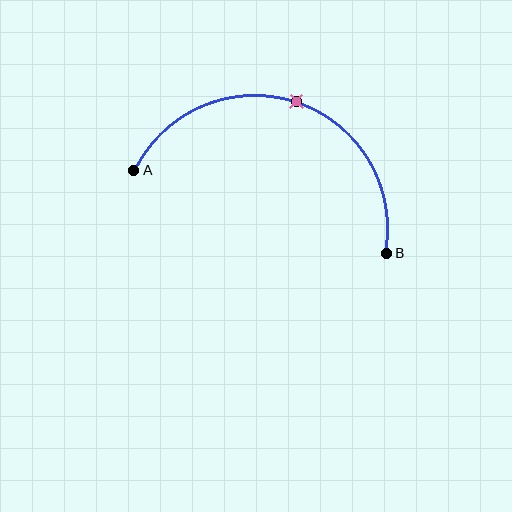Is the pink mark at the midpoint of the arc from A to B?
Yes. The pink mark lies on the arc at equal arc-length from both A and B — it is the arc midpoint.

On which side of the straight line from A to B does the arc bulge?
The arc bulges above the straight line connecting A and B.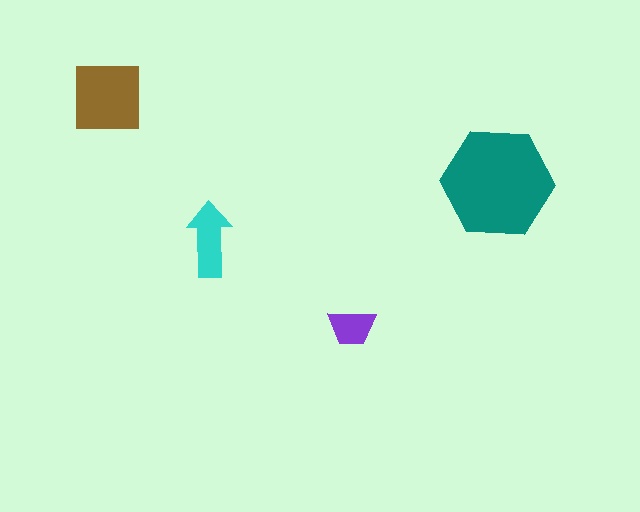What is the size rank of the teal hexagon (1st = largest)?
1st.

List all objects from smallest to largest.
The purple trapezoid, the cyan arrow, the brown square, the teal hexagon.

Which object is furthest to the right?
The teal hexagon is rightmost.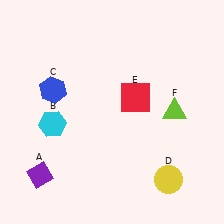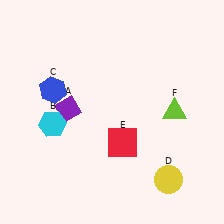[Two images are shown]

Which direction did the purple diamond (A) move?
The purple diamond (A) moved up.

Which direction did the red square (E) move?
The red square (E) moved down.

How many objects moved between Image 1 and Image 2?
2 objects moved between the two images.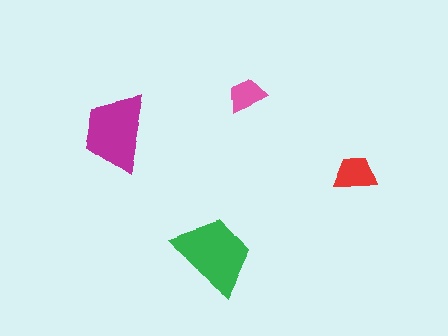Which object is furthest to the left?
The magenta trapezoid is leftmost.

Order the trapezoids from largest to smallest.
the green one, the magenta one, the red one, the pink one.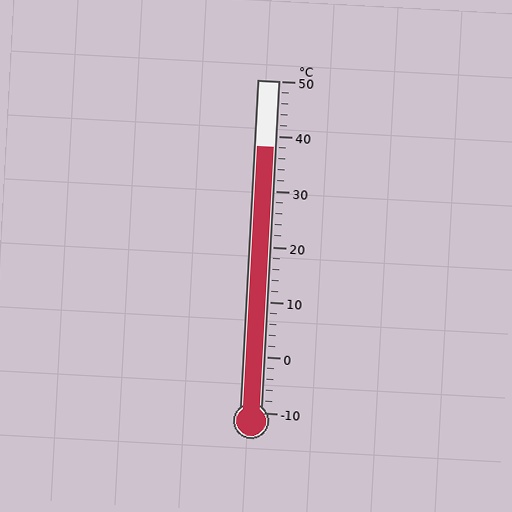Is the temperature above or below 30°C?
The temperature is above 30°C.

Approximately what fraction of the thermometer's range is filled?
The thermometer is filled to approximately 80% of its range.